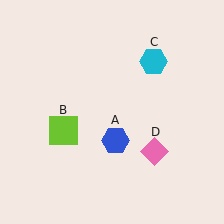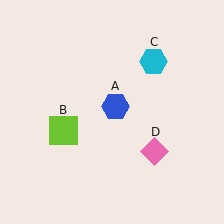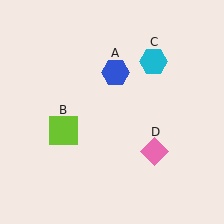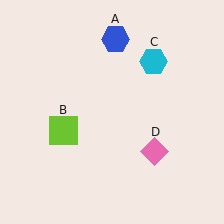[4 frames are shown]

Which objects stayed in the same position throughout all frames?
Lime square (object B) and cyan hexagon (object C) and pink diamond (object D) remained stationary.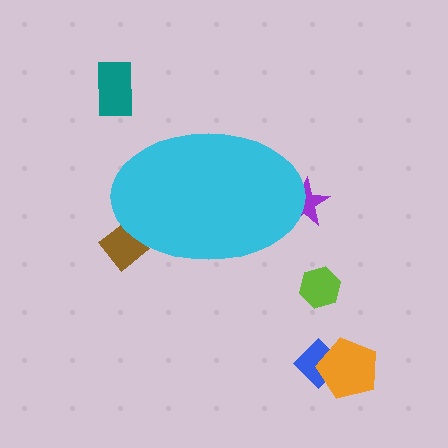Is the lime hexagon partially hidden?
No, the lime hexagon is fully visible.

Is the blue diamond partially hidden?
No, the blue diamond is fully visible.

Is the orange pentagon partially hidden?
No, the orange pentagon is fully visible.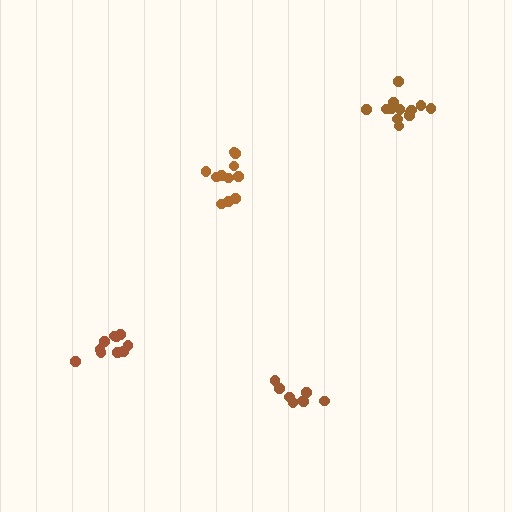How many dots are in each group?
Group 1: 13 dots, Group 2: 10 dots, Group 3: 9 dots, Group 4: 12 dots (44 total).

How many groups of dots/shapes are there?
There are 4 groups.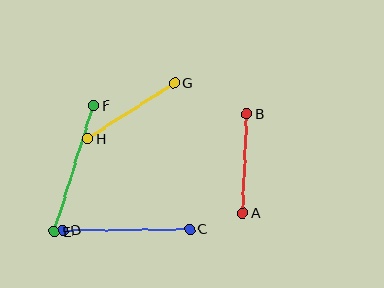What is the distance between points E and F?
The distance is approximately 132 pixels.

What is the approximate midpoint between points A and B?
The midpoint is at approximately (245, 164) pixels.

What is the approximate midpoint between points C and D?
The midpoint is at approximately (126, 230) pixels.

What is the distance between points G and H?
The distance is approximately 103 pixels.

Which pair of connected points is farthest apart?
Points E and F are farthest apart.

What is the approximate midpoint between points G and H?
The midpoint is at approximately (131, 111) pixels.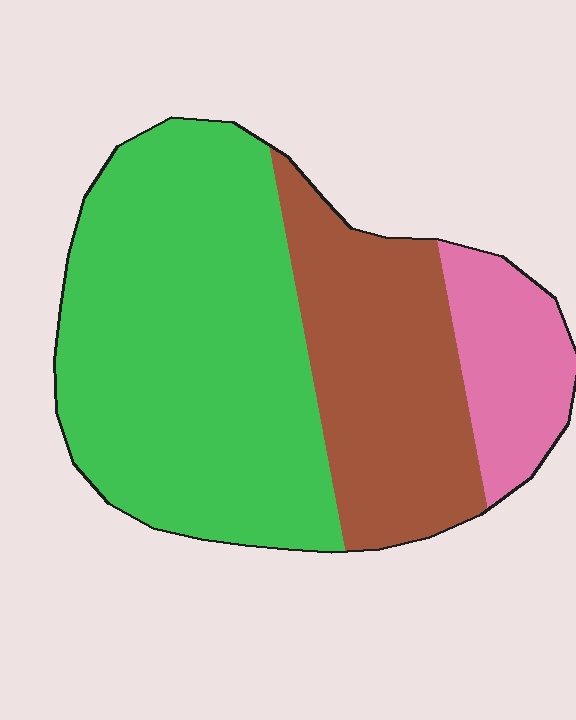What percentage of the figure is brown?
Brown covers roughly 30% of the figure.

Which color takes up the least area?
Pink, at roughly 15%.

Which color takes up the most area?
Green, at roughly 55%.